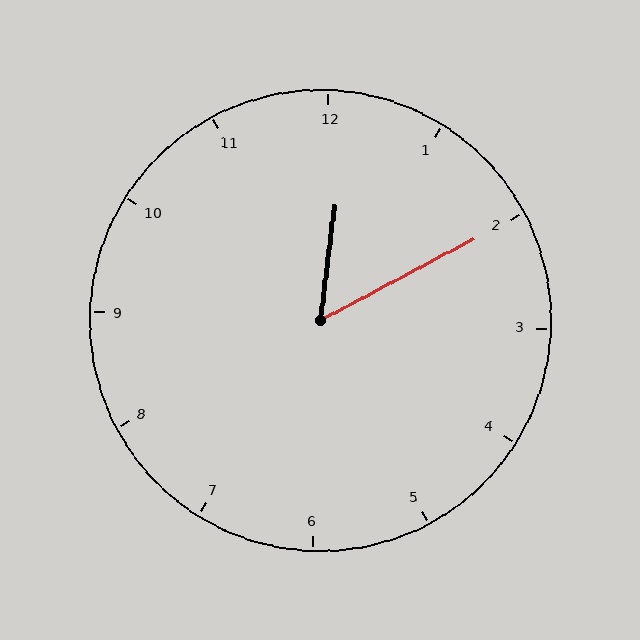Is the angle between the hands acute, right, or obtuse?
It is acute.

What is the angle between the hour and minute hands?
Approximately 55 degrees.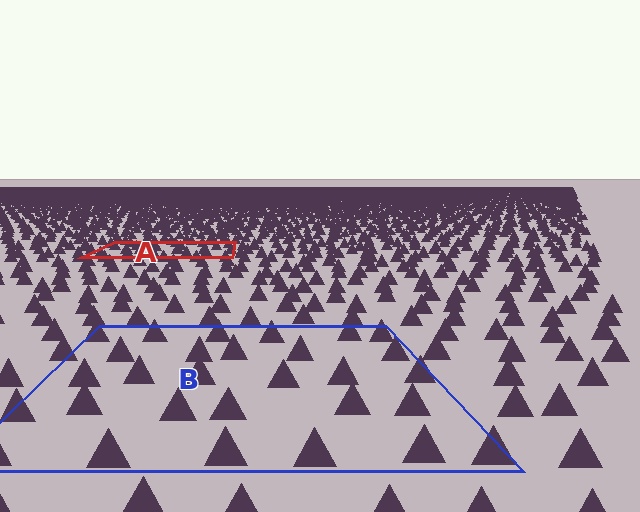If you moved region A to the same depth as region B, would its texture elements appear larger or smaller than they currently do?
They would appear larger. At a closer depth, the same texture elements are projected at a bigger on-screen size.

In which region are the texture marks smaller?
The texture marks are smaller in region A, because it is farther away.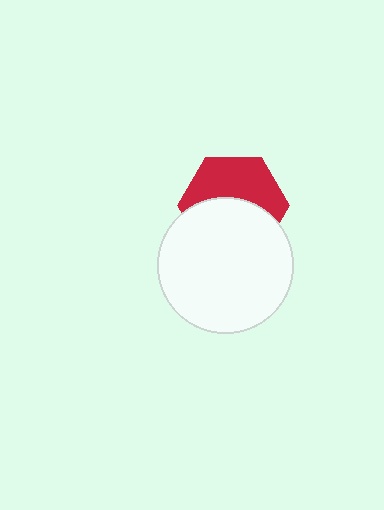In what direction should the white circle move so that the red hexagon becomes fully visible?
The white circle should move down. That is the shortest direction to clear the overlap and leave the red hexagon fully visible.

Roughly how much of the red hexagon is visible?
About half of it is visible (roughly 49%).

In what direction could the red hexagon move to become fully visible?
The red hexagon could move up. That would shift it out from behind the white circle entirely.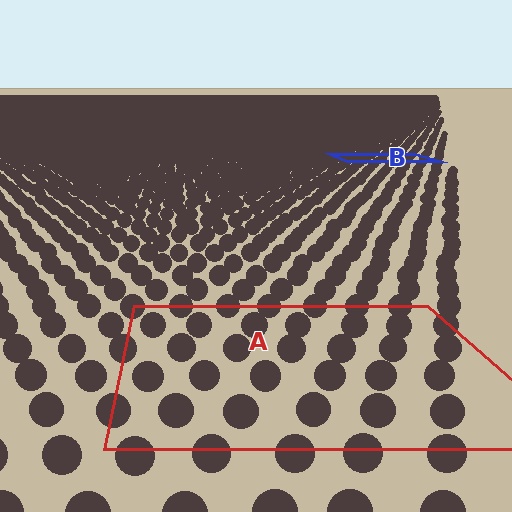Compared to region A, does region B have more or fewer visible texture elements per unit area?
Region B has more texture elements per unit area — they are packed more densely because it is farther away.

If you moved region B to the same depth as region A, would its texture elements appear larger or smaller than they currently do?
They would appear larger. At a closer depth, the same texture elements are projected at a bigger on-screen size.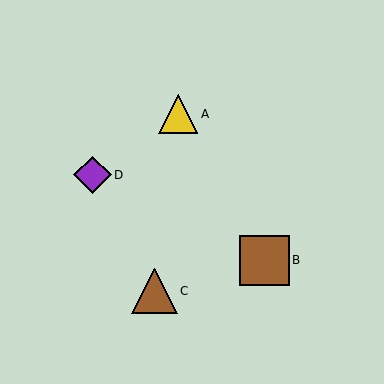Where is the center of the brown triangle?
The center of the brown triangle is at (155, 291).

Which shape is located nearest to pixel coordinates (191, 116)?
The yellow triangle (labeled A) at (178, 114) is nearest to that location.